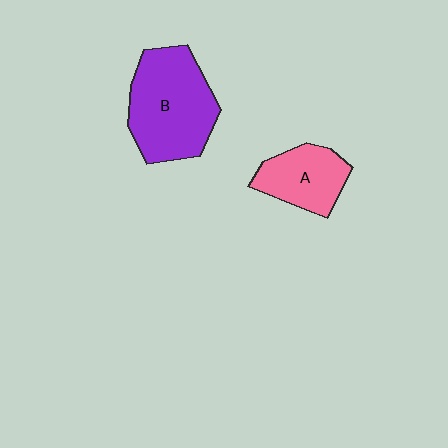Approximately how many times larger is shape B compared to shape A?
Approximately 1.7 times.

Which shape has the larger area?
Shape B (purple).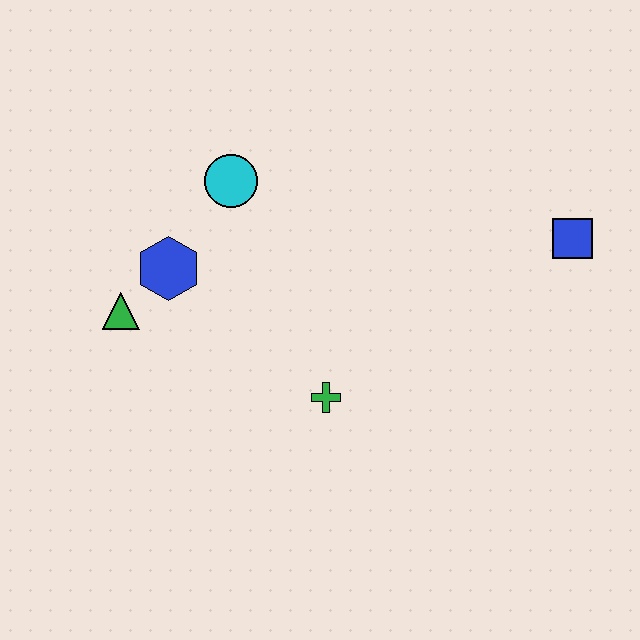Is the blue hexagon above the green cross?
Yes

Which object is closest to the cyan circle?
The blue hexagon is closest to the cyan circle.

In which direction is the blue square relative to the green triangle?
The blue square is to the right of the green triangle.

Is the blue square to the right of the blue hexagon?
Yes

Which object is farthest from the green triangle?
The blue square is farthest from the green triangle.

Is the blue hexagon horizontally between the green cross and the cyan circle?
No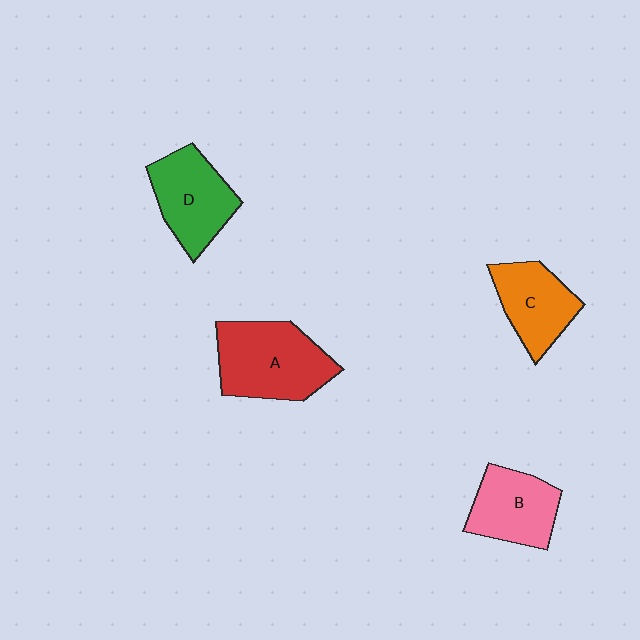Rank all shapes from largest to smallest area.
From largest to smallest: A (red), D (green), B (pink), C (orange).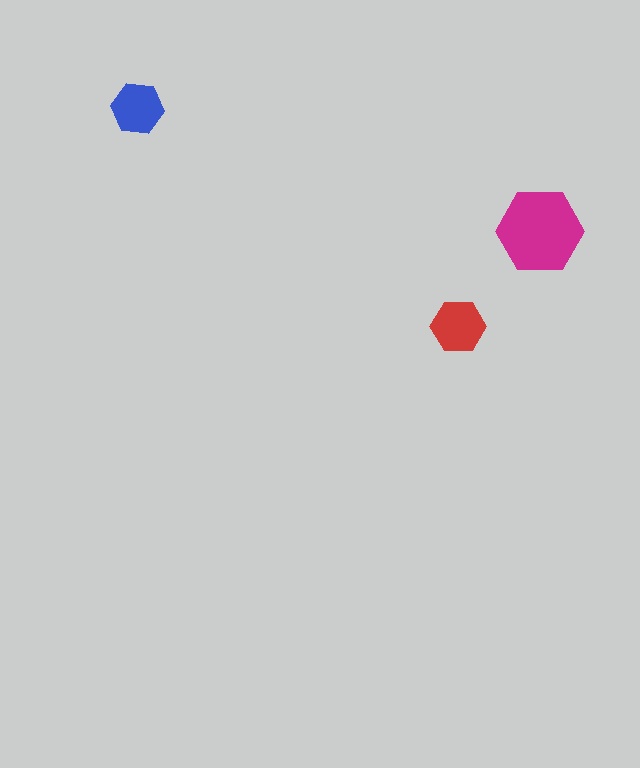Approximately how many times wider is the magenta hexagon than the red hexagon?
About 1.5 times wider.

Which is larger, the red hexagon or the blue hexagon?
The red one.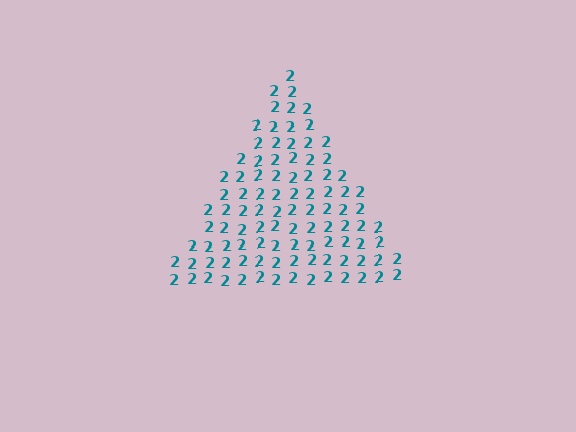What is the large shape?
The large shape is a triangle.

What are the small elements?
The small elements are digit 2's.